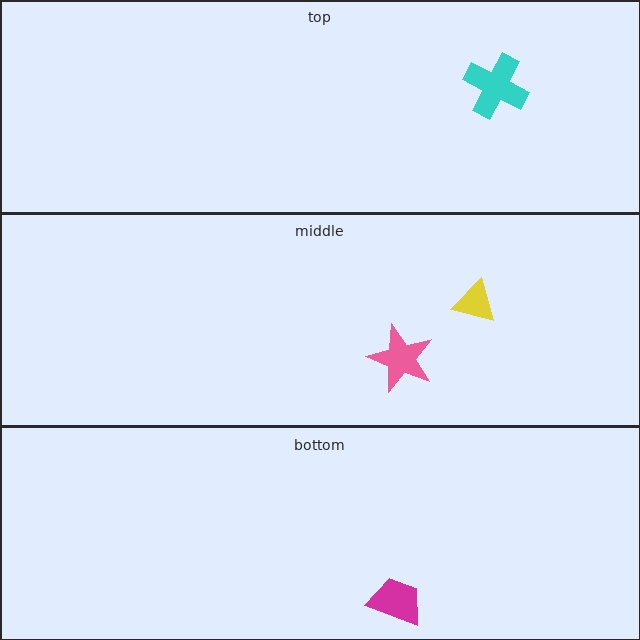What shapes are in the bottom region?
The magenta trapezoid.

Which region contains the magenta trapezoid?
The bottom region.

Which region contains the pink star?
The middle region.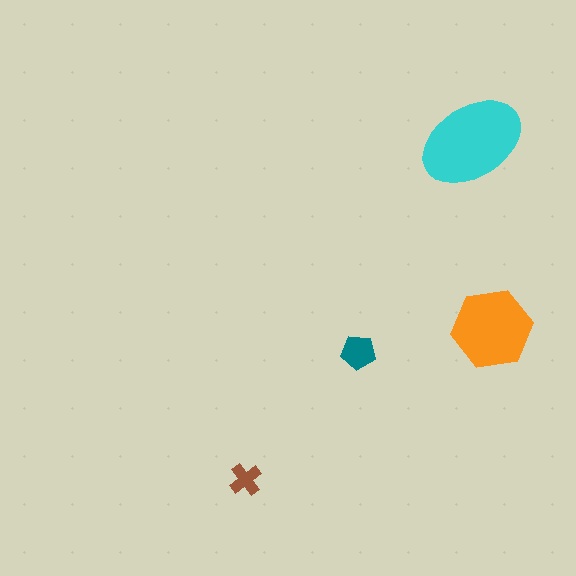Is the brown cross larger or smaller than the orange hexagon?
Smaller.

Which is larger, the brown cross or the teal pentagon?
The teal pentagon.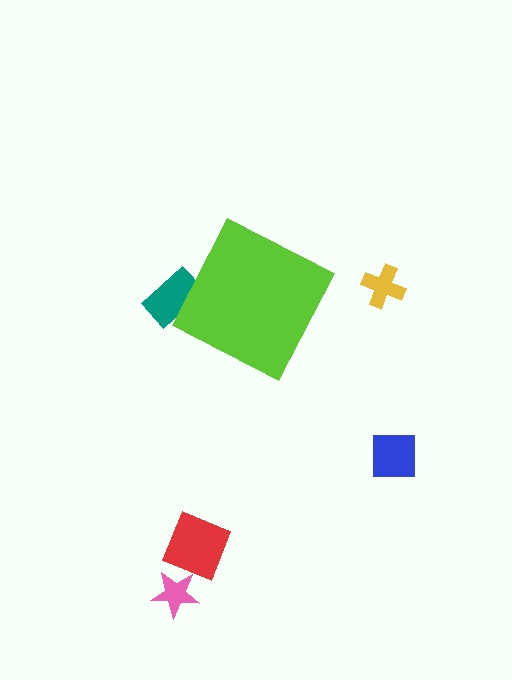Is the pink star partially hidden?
No, the pink star is fully visible.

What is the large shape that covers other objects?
A lime diamond.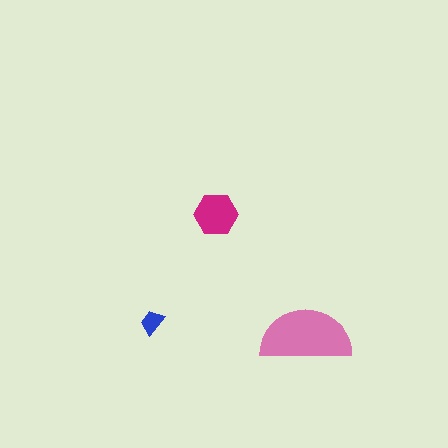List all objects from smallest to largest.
The blue trapezoid, the magenta hexagon, the pink semicircle.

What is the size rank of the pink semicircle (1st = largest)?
1st.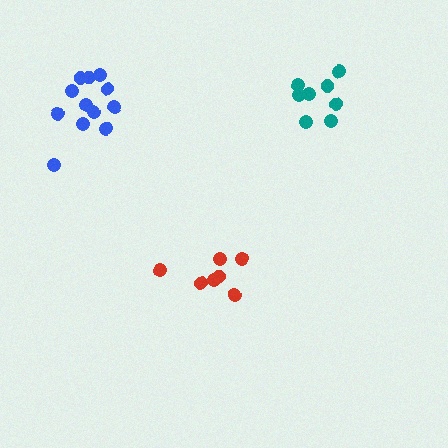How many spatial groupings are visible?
There are 3 spatial groupings.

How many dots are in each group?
Group 1: 12 dots, Group 2: 7 dots, Group 3: 8 dots (27 total).